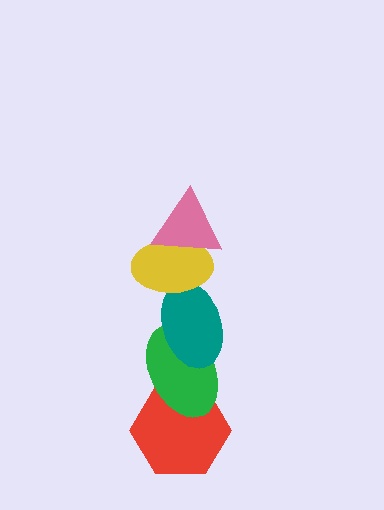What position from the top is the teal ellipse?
The teal ellipse is 3rd from the top.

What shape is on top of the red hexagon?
The green ellipse is on top of the red hexagon.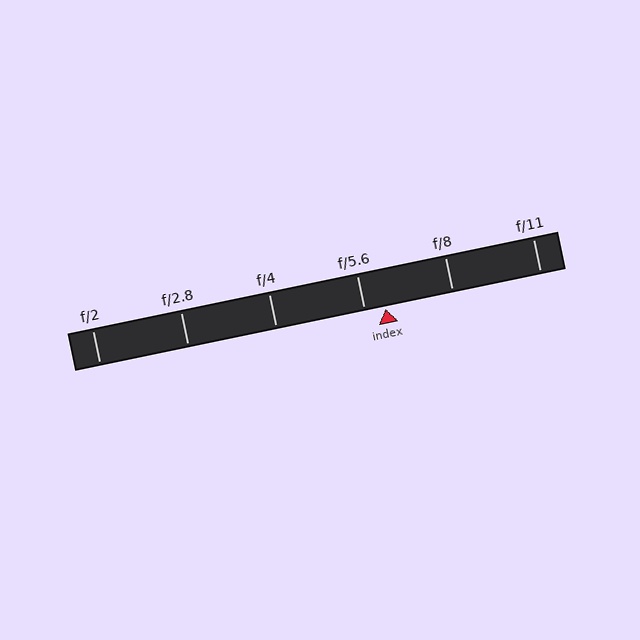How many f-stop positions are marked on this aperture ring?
There are 6 f-stop positions marked.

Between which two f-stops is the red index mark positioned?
The index mark is between f/5.6 and f/8.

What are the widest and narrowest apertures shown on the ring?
The widest aperture shown is f/2 and the narrowest is f/11.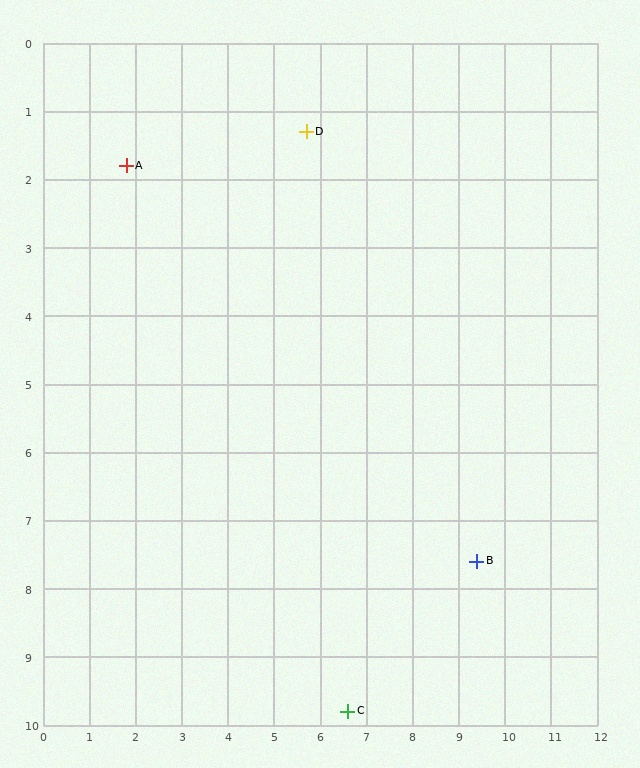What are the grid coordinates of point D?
Point D is at approximately (5.7, 1.3).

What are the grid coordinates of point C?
Point C is at approximately (6.6, 9.8).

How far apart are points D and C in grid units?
Points D and C are about 8.5 grid units apart.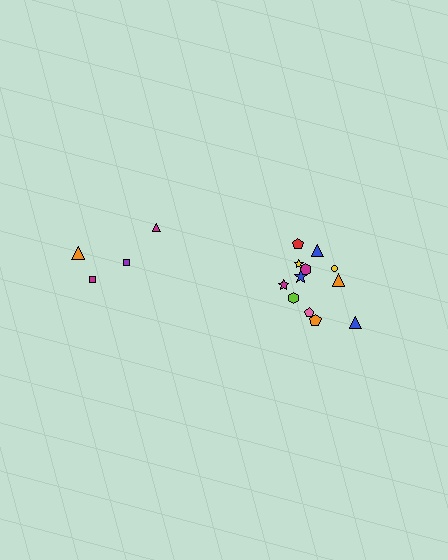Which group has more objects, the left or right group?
The right group.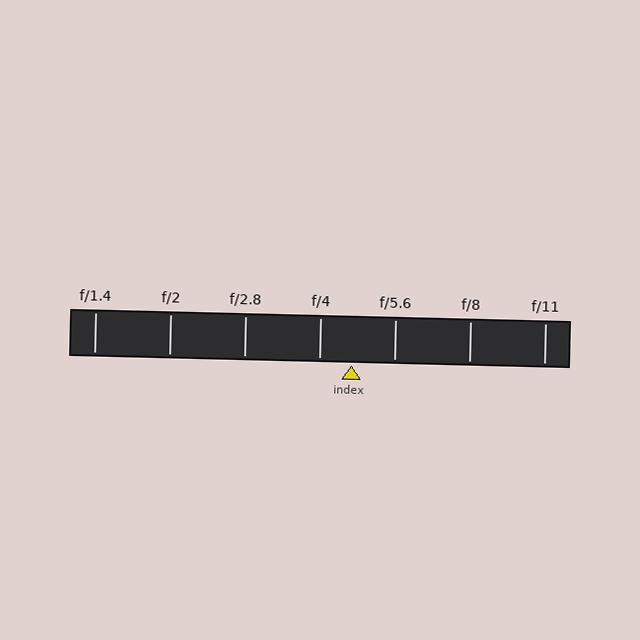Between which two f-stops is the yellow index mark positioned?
The index mark is between f/4 and f/5.6.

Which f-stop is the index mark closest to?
The index mark is closest to f/4.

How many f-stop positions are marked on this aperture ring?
There are 7 f-stop positions marked.